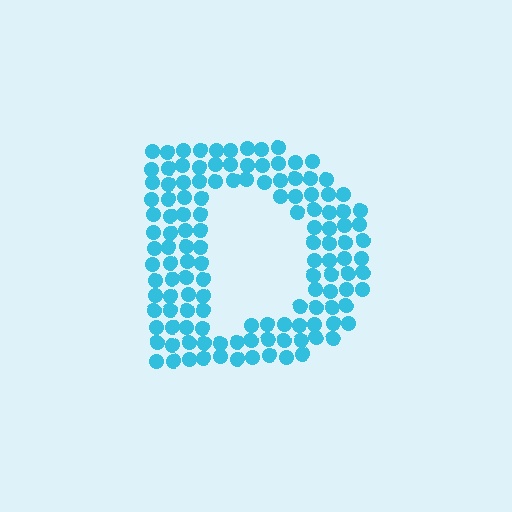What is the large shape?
The large shape is the letter D.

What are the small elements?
The small elements are circles.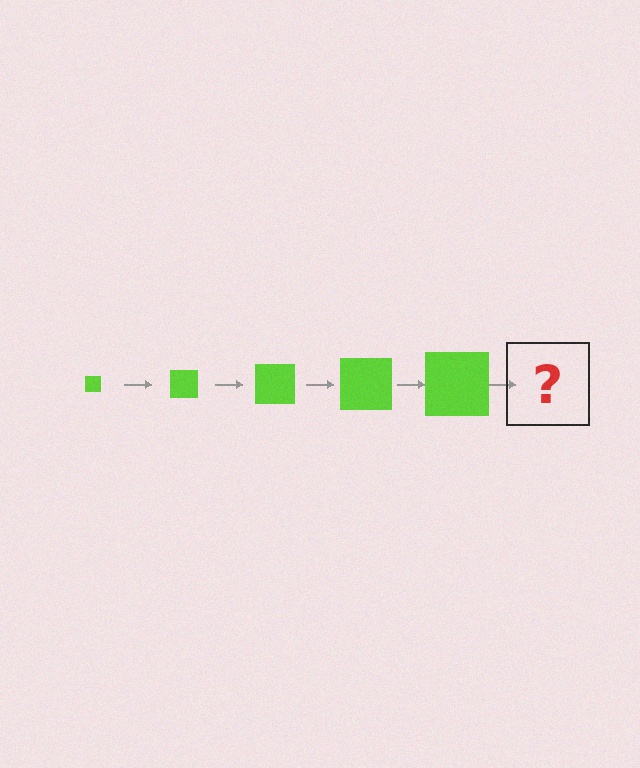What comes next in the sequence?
The next element should be a lime square, larger than the previous one.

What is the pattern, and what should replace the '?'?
The pattern is that the square gets progressively larger each step. The '?' should be a lime square, larger than the previous one.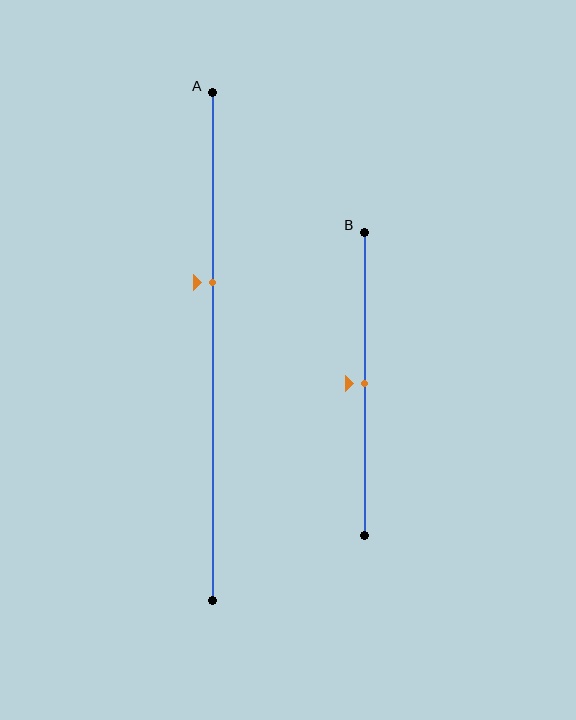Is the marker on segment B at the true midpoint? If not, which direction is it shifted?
Yes, the marker on segment B is at the true midpoint.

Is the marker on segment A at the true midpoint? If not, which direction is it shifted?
No, the marker on segment A is shifted upward by about 13% of the segment length.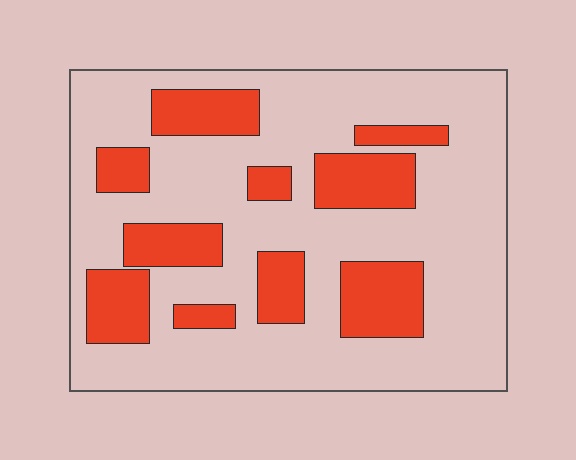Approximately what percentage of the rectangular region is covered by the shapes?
Approximately 25%.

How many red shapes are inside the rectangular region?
10.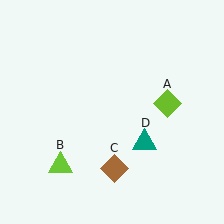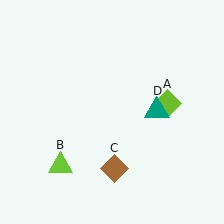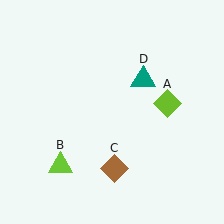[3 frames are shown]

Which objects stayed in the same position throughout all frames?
Lime diamond (object A) and lime triangle (object B) and brown diamond (object C) remained stationary.